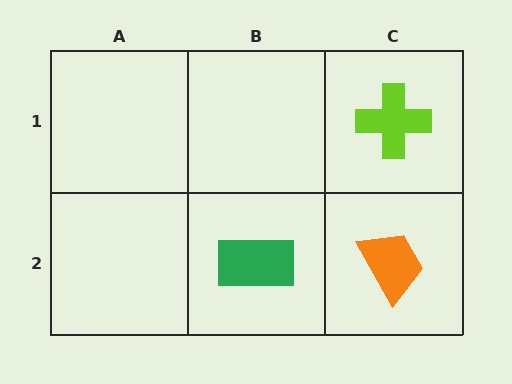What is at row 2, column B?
A green rectangle.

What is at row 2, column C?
An orange trapezoid.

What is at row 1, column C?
A lime cross.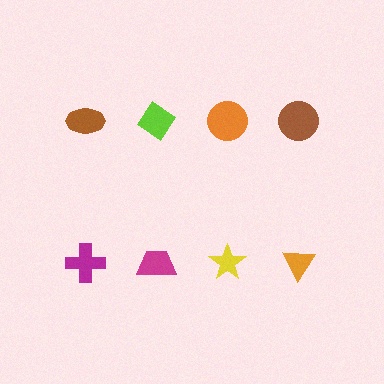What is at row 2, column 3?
A yellow star.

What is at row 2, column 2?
A magenta trapezoid.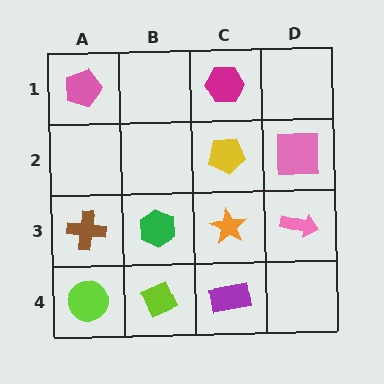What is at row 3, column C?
An orange star.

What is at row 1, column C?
A magenta hexagon.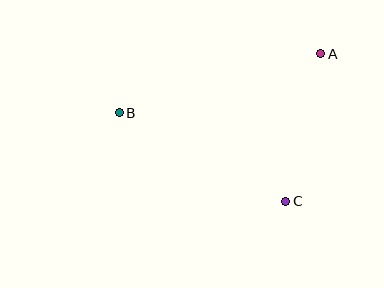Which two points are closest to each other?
Points A and C are closest to each other.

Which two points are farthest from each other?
Points A and B are farthest from each other.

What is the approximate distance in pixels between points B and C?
The distance between B and C is approximately 189 pixels.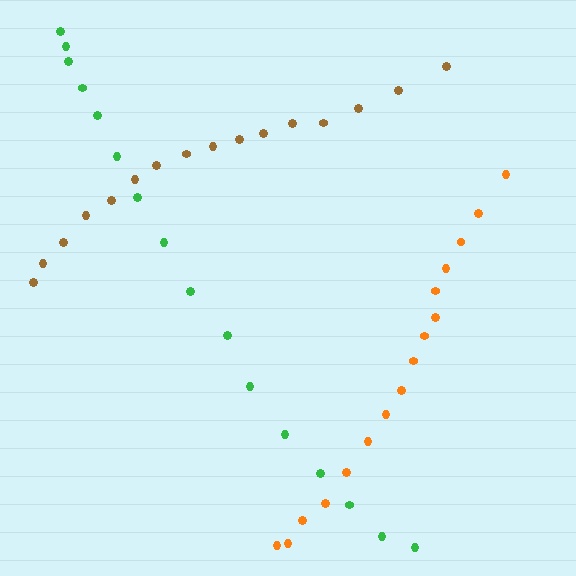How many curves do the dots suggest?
There are 3 distinct paths.